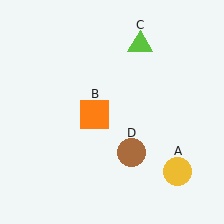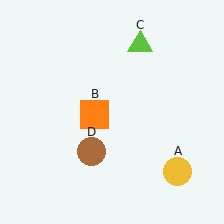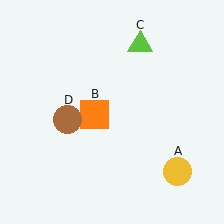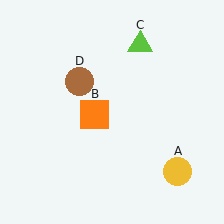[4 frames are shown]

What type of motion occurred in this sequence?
The brown circle (object D) rotated clockwise around the center of the scene.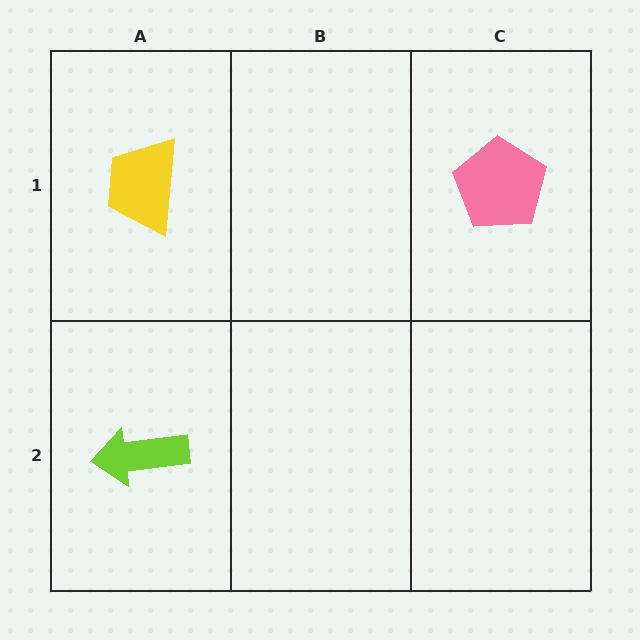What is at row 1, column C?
A pink pentagon.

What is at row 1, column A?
A yellow trapezoid.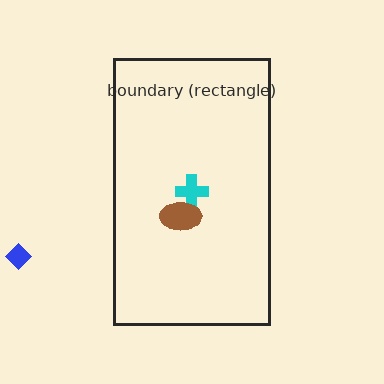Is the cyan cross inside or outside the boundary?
Inside.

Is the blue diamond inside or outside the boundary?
Outside.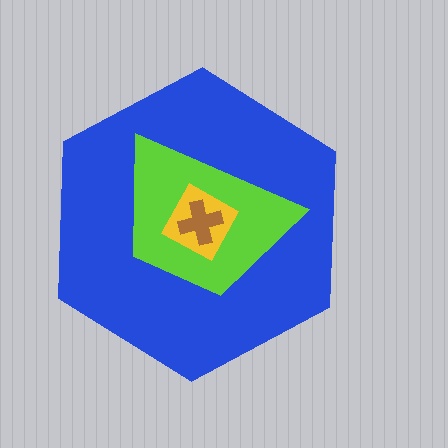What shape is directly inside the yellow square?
The brown cross.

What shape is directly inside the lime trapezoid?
The yellow square.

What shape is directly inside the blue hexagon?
The lime trapezoid.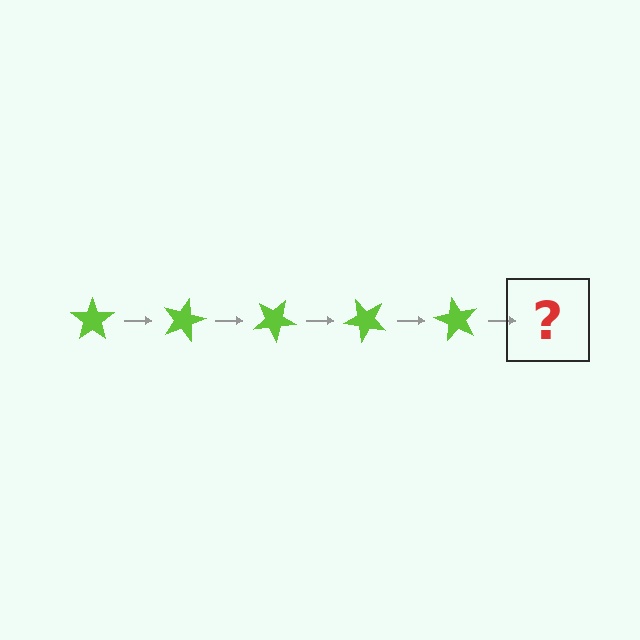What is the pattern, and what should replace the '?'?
The pattern is that the star rotates 15 degrees each step. The '?' should be a lime star rotated 75 degrees.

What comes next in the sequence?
The next element should be a lime star rotated 75 degrees.